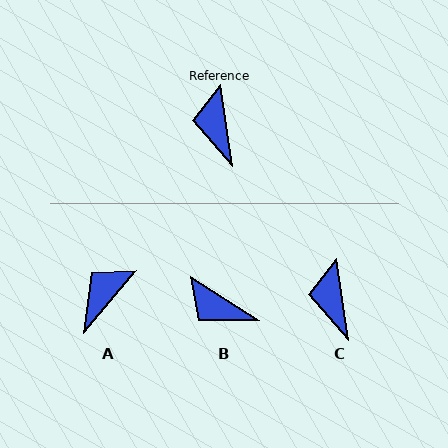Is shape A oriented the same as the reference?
No, it is off by about 49 degrees.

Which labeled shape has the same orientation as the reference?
C.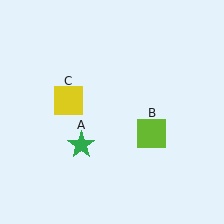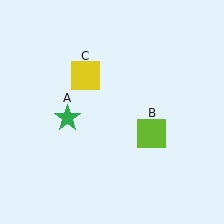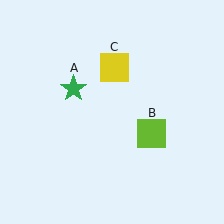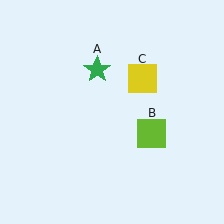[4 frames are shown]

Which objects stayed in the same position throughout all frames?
Lime square (object B) remained stationary.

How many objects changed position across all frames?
2 objects changed position: green star (object A), yellow square (object C).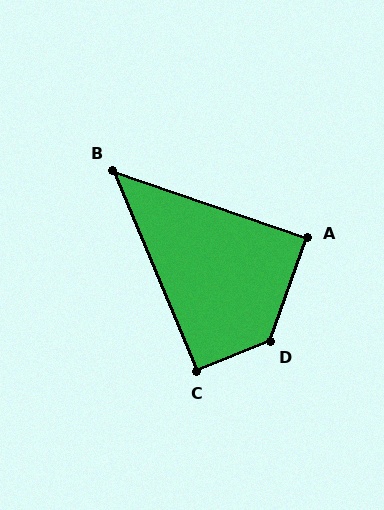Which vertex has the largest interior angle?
D, at approximately 132 degrees.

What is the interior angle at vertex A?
Approximately 89 degrees (approximately right).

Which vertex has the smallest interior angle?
B, at approximately 48 degrees.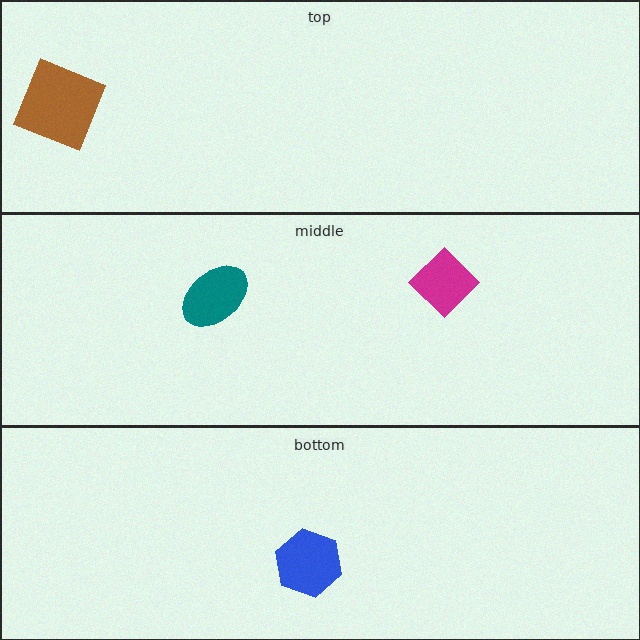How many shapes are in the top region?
1.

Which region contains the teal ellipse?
The middle region.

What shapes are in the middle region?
The teal ellipse, the magenta diamond.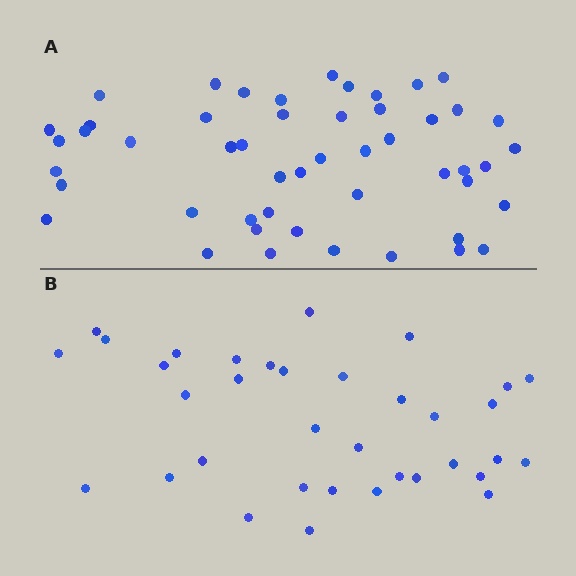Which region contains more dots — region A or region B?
Region A (the top region) has more dots.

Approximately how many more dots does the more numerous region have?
Region A has approximately 15 more dots than region B.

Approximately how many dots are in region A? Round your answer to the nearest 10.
About 50 dots.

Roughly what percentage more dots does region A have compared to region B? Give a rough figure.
About 45% more.